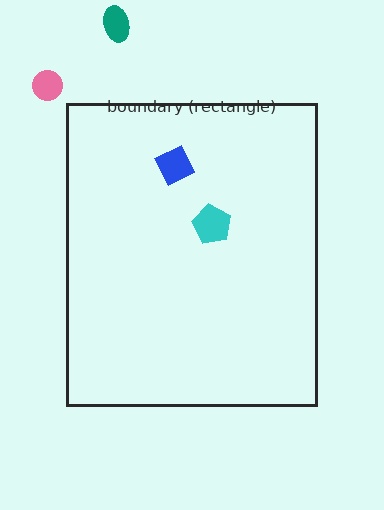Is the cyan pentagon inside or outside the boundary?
Inside.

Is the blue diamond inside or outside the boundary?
Inside.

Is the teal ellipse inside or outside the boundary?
Outside.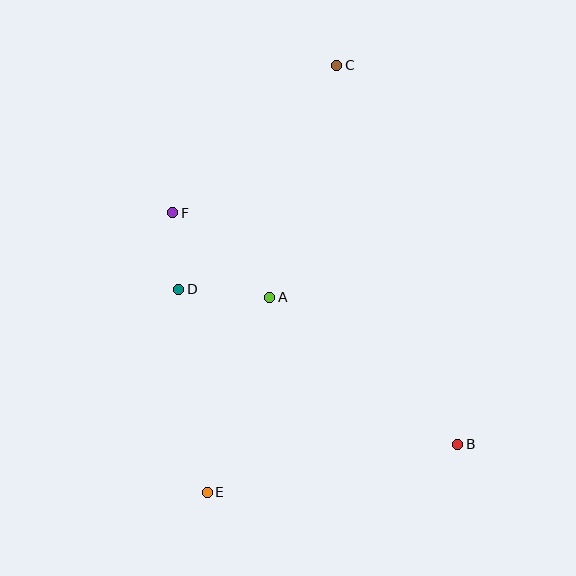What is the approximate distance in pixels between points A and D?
The distance between A and D is approximately 91 pixels.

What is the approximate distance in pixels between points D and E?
The distance between D and E is approximately 205 pixels.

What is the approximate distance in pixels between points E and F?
The distance between E and F is approximately 281 pixels.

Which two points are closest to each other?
Points D and F are closest to each other.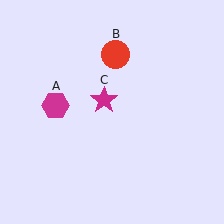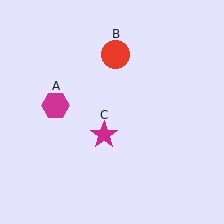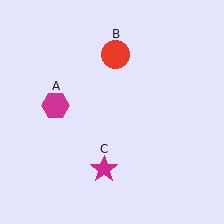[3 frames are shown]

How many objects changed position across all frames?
1 object changed position: magenta star (object C).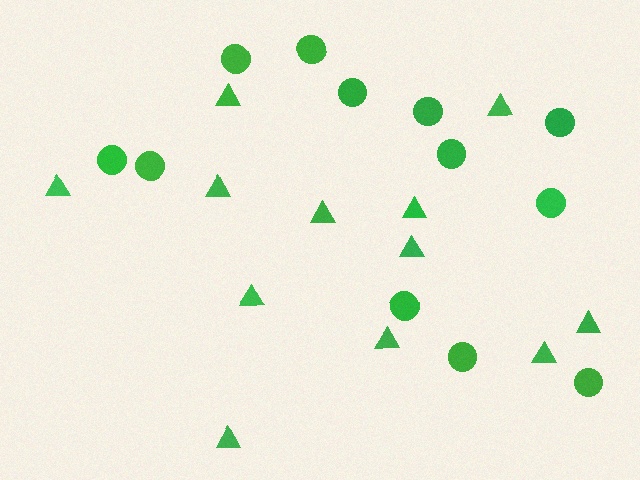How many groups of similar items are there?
There are 2 groups: one group of circles (12) and one group of triangles (12).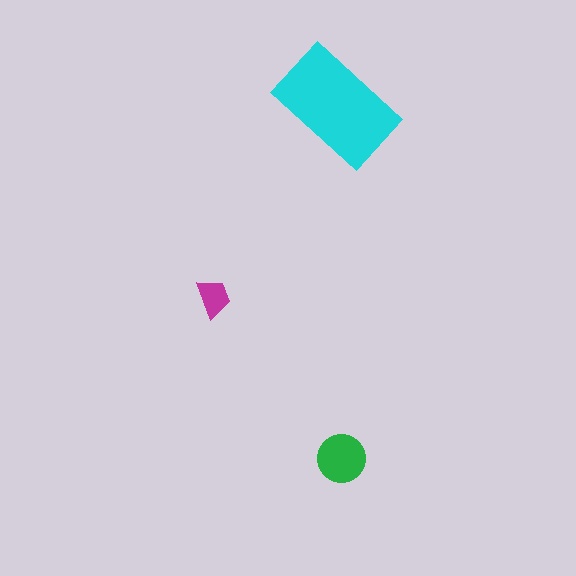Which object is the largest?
The cyan rectangle.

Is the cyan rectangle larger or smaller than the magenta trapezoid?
Larger.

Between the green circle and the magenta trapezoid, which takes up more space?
The green circle.